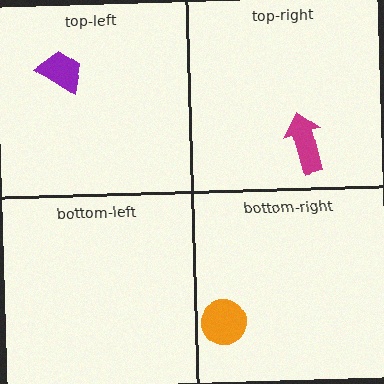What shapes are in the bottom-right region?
The orange circle.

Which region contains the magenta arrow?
The top-right region.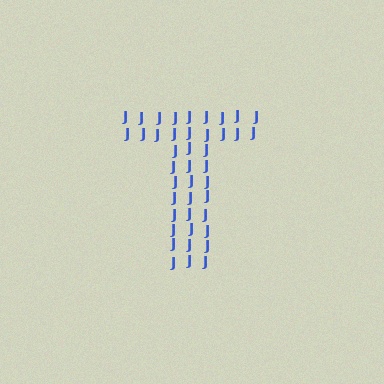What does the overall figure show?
The overall figure shows the letter T.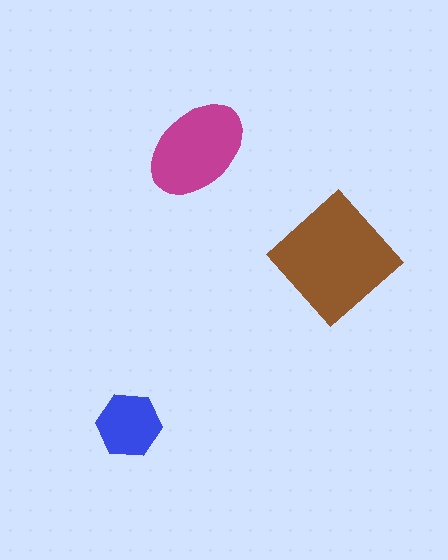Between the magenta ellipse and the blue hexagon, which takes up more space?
The magenta ellipse.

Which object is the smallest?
The blue hexagon.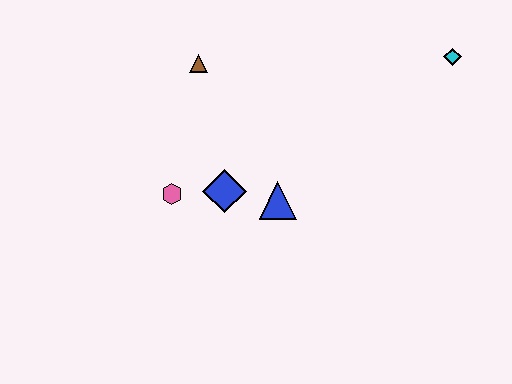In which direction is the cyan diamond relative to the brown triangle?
The cyan diamond is to the right of the brown triangle.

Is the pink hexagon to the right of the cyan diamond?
No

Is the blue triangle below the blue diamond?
Yes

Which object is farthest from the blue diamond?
The cyan diamond is farthest from the blue diamond.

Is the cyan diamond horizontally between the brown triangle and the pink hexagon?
No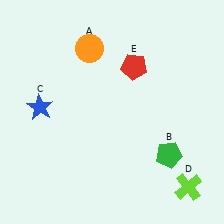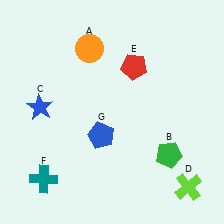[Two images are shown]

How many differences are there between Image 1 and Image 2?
There are 2 differences between the two images.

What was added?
A teal cross (F), a blue pentagon (G) were added in Image 2.